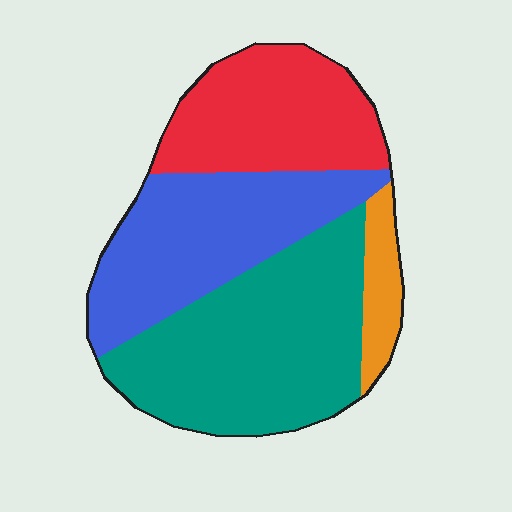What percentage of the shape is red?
Red takes up about one quarter (1/4) of the shape.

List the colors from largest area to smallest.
From largest to smallest: teal, blue, red, orange.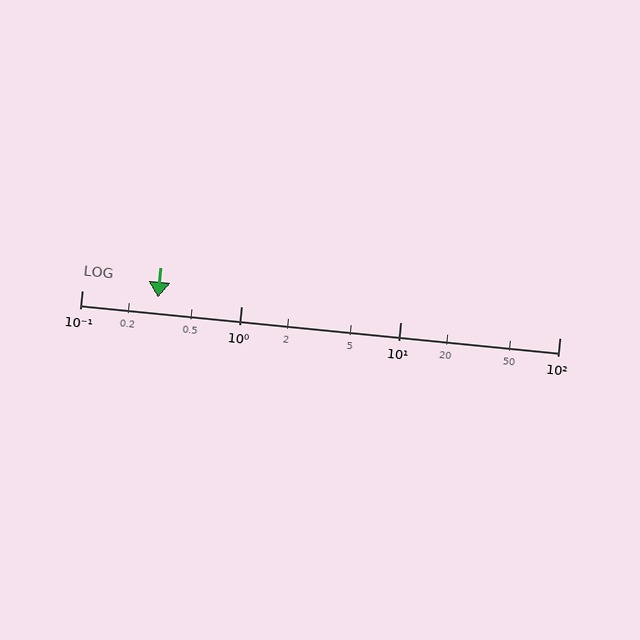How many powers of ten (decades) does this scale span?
The scale spans 3 decades, from 0.1 to 100.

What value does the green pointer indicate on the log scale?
The pointer indicates approximately 0.3.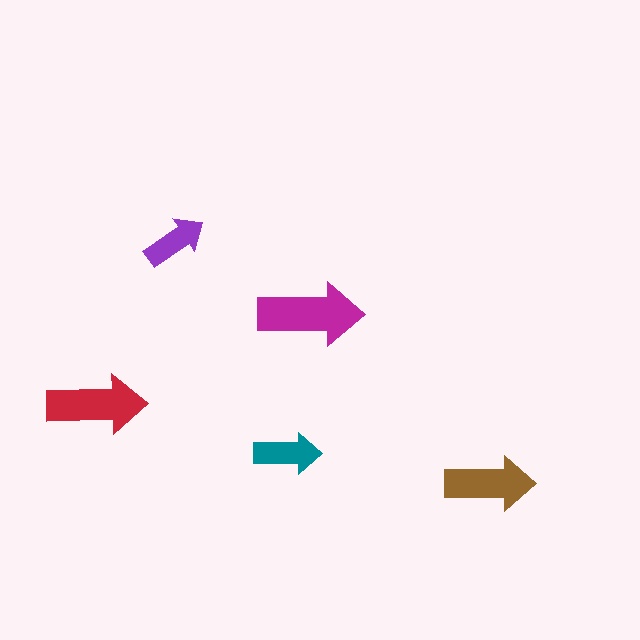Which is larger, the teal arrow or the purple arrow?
The teal one.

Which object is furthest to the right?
The brown arrow is rightmost.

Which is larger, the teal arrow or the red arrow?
The red one.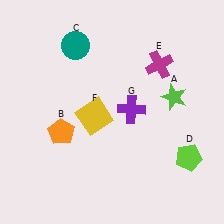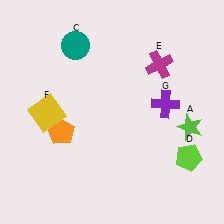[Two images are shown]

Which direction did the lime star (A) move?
The lime star (A) moved down.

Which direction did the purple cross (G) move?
The purple cross (G) moved right.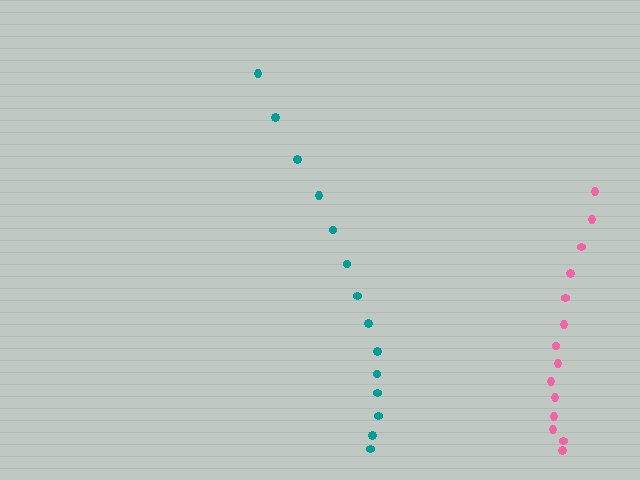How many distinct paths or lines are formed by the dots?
There are 2 distinct paths.